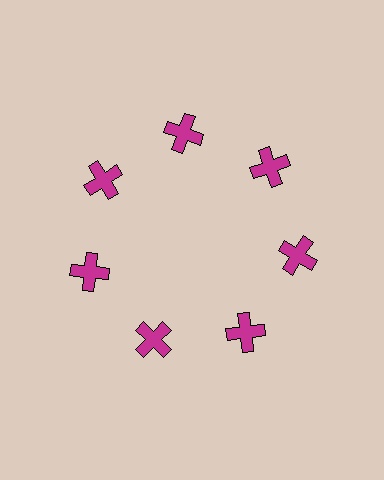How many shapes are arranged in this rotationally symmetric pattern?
There are 7 shapes, arranged in 7 groups of 1.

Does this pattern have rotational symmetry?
Yes, this pattern has 7-fold rotational symmetry. It looks the same after rotating 51 degrees around the center.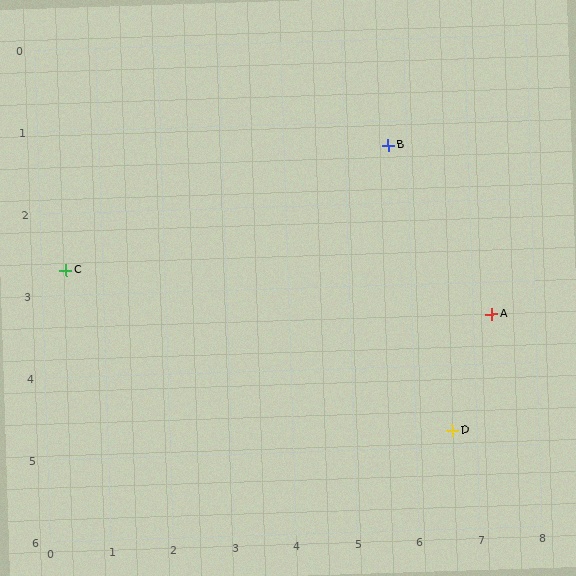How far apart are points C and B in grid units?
Points C and B are about 5.5 grid units apart.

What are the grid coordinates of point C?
Point C is at approximately (0.4, 2.7).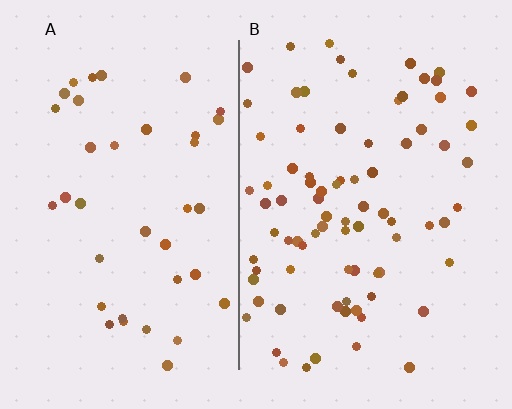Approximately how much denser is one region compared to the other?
Approximately 2.1× — region B over region A.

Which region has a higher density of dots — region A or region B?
B (the right).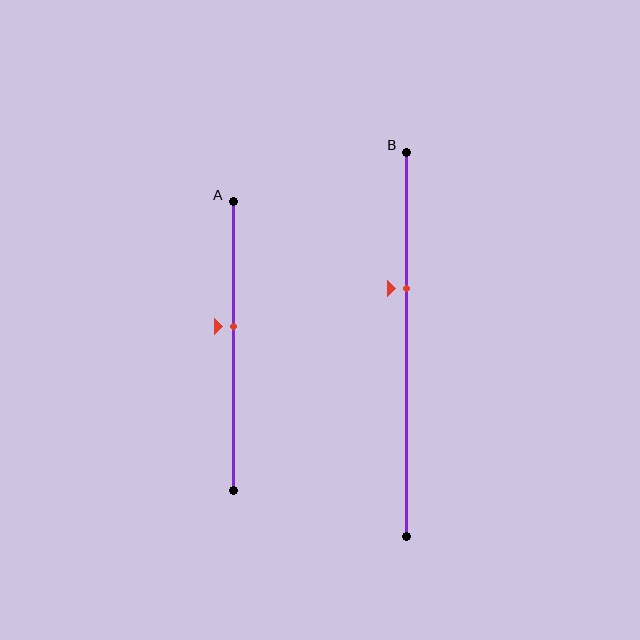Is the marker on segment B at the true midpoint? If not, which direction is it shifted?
No, the marker on segment B is shifted upward by about 15% of the segment length.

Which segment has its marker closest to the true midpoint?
Segment A has its marker closest to the true midpoint.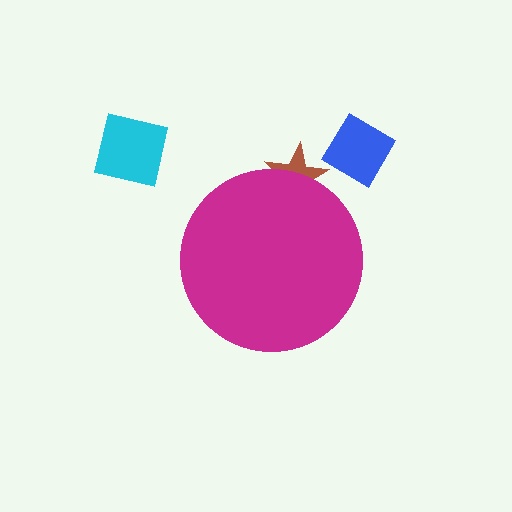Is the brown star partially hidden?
Yes, the brown star is partially hidden behind the magenta circle.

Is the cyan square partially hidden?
No, the cyan square is fully visible.